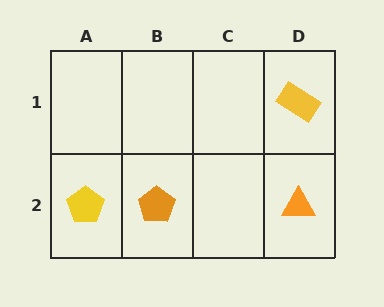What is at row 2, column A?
A yellow pentagon.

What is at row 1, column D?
A yellow rectangle.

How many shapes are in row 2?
3 shapes.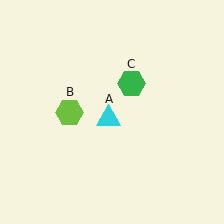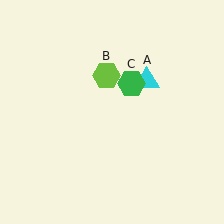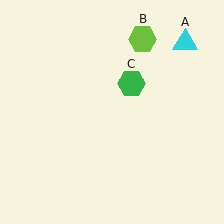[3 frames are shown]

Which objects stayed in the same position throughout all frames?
Green hexagon (object C) remained stationary.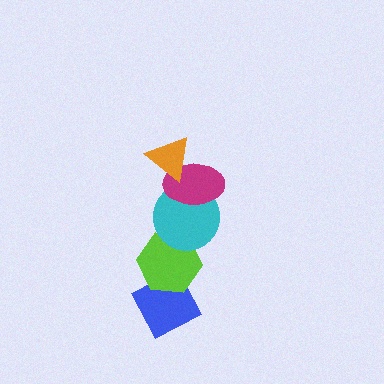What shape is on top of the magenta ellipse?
The orange triangle is on top of the magenta ellipse.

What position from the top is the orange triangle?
The orange triangle is 1st from the top.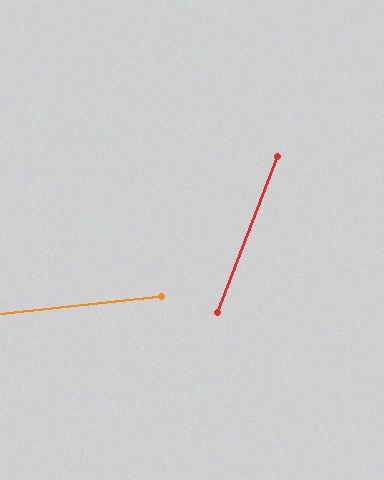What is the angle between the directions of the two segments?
Approximately 63 degrees.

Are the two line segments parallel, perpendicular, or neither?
Neither parallel nor perpendicular — they differ by about 63°.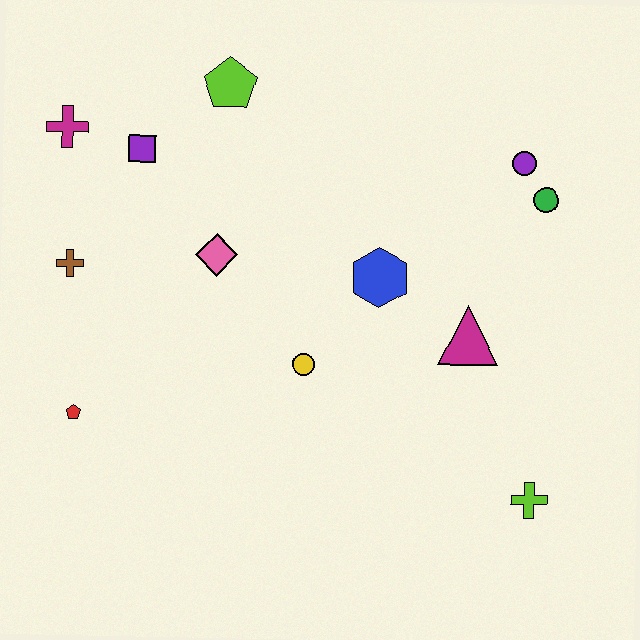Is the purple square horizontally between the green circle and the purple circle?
No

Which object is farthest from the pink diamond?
The lime cross is farthest from the pink diamond.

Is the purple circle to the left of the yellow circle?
No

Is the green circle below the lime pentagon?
Yes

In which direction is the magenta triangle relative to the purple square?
The magenta triangle is to the right of the purple square.